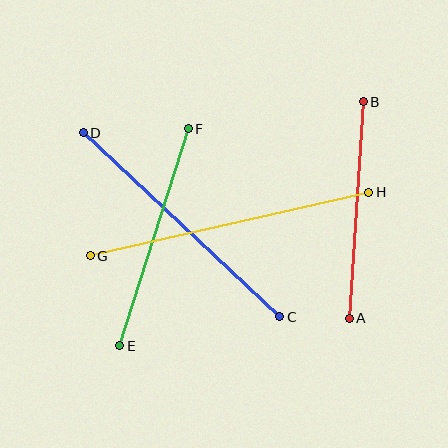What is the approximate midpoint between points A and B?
The midpoint is at approximately (356, 210) pixels.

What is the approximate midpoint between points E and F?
The midpoint is at approximately (154, 237) pixels.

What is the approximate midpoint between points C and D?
The midpoint is at approximately (181, 225) pixels.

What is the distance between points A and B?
The distance is approximately 217 pixels.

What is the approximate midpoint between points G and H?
The midpoint is at approximately (229, 224) pixels.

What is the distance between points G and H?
The distance is approximately 285 pixels.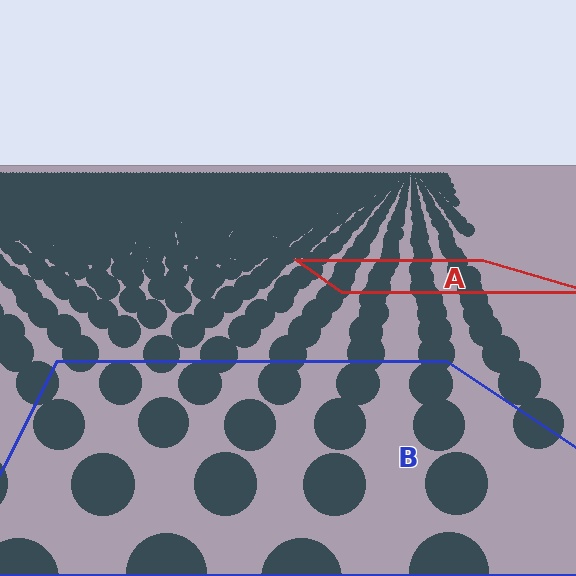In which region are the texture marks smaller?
The texture marks are smaller in region A, because it is farther away.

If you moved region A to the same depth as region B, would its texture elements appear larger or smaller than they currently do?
They would appear larger. At a closer depth, the same texture elements are projected at a bigger on-screen size.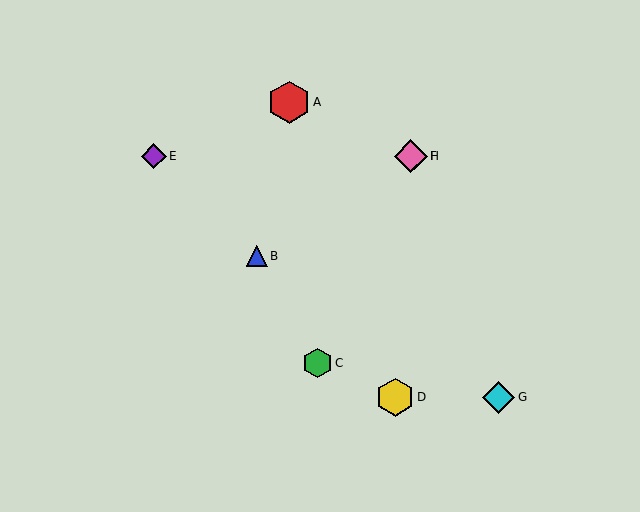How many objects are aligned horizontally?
3 objects (E, F, H) are aligned horizontally.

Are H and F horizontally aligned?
Yes, both are at y≈156.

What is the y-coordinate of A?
Object A is at y≈102.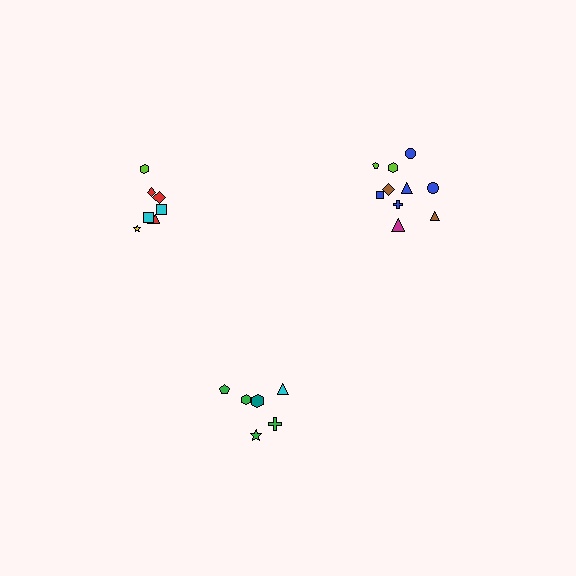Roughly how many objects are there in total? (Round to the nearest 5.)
Roughly 25 objects in total.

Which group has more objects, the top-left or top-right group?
The top-right group.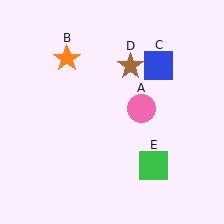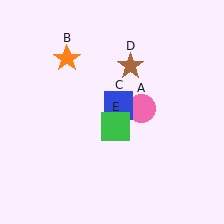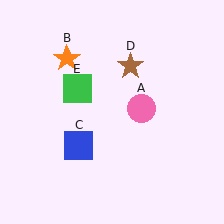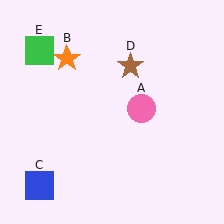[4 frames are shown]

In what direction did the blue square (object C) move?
The blue square (object C) moved down and to the left.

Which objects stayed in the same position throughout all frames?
Pink circle (object A) and orange star (object B) and brown star (object D) remained stationary.